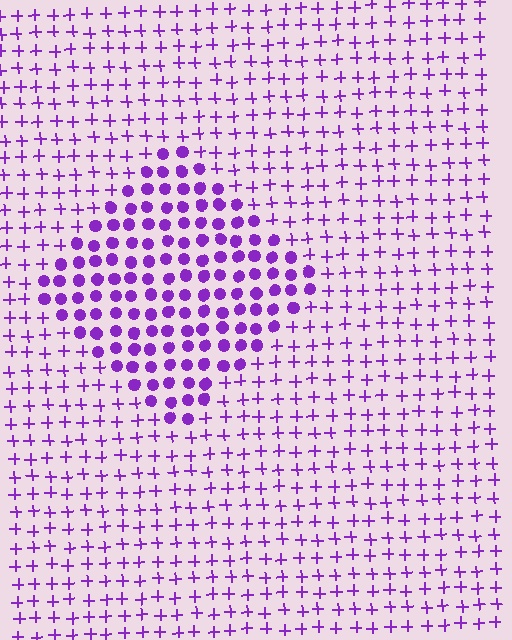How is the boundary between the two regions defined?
The boundary is defined by a change in element shape: circles inside vs. plus signs outside. All elements share the same color and spacing.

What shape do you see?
I see a diamond.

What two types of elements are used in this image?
The image uses circles inside the diamond region and plus signs outside it.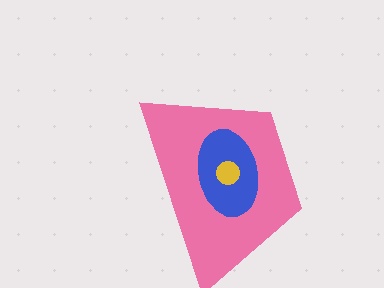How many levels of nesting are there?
3.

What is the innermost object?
The yellow circle.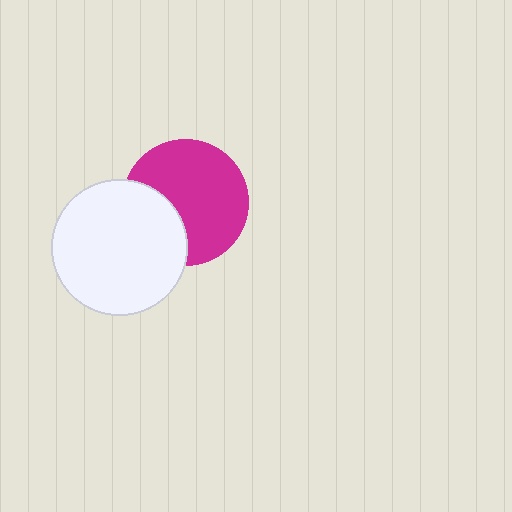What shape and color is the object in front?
The object in front is a white circle.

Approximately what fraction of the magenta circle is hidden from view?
Roughly 30% of the magenta circle is hidden behind the white circle.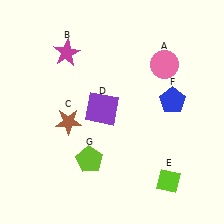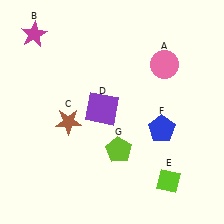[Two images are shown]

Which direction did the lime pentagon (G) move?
The lime pentagon (G) moved right.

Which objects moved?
The objects that moved are: the magenta star (B), the blue pentagon (F), the lime pentagon (G).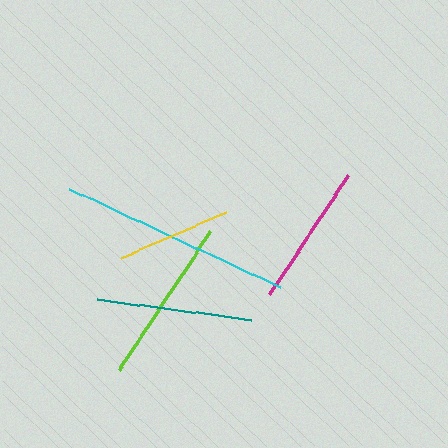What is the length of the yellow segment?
The yellow segment is approximately 115 pixels long.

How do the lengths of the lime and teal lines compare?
The lime and teal lines are approximately the same length.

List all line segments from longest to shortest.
From longest to shortest: cyan, lime, teal, magenta, yellow.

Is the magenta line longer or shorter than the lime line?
The lime line is longer than the magenta line.